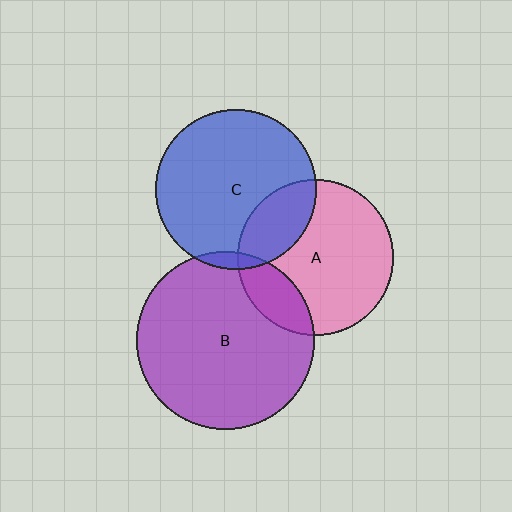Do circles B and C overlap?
Yes.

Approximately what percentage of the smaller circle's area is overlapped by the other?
Approximately 5%.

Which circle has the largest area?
Circle B (purple).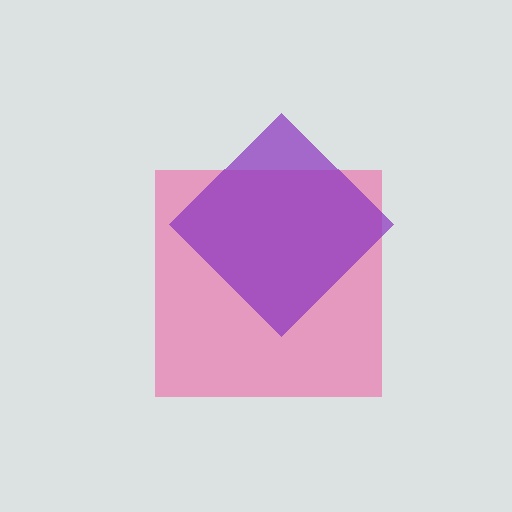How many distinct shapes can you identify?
There are 2 distinct shapes: a pink square, a purple diamond.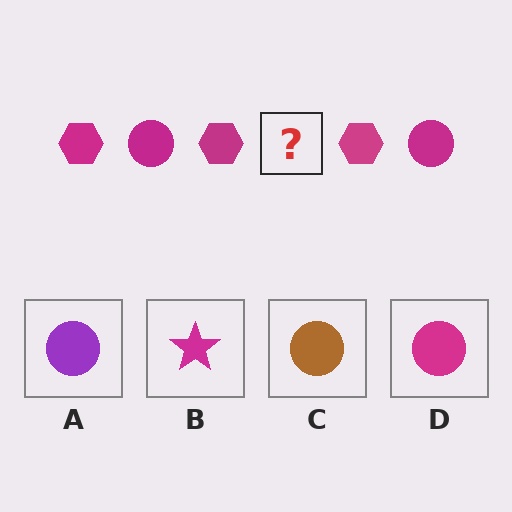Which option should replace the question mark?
Option D.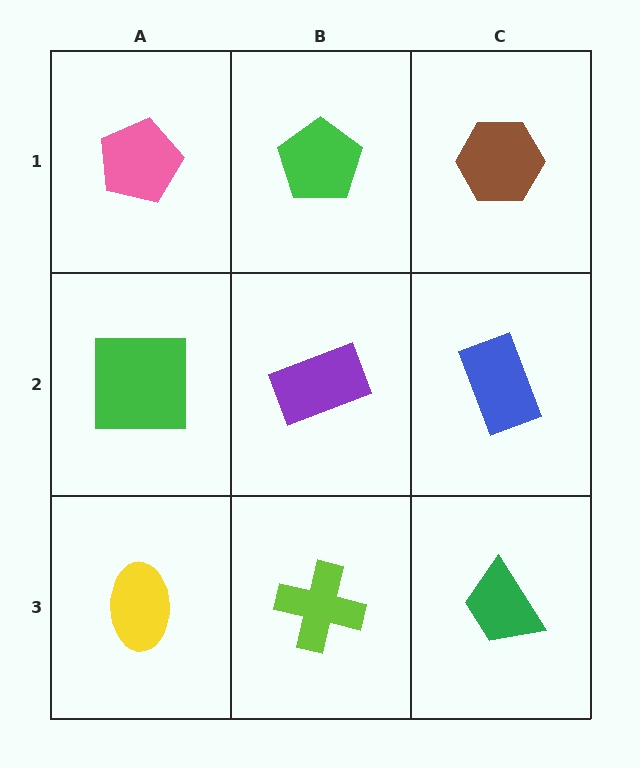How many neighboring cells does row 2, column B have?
4.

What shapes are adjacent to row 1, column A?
A green square (row 2, column A), a green pentagon (row 1, column B).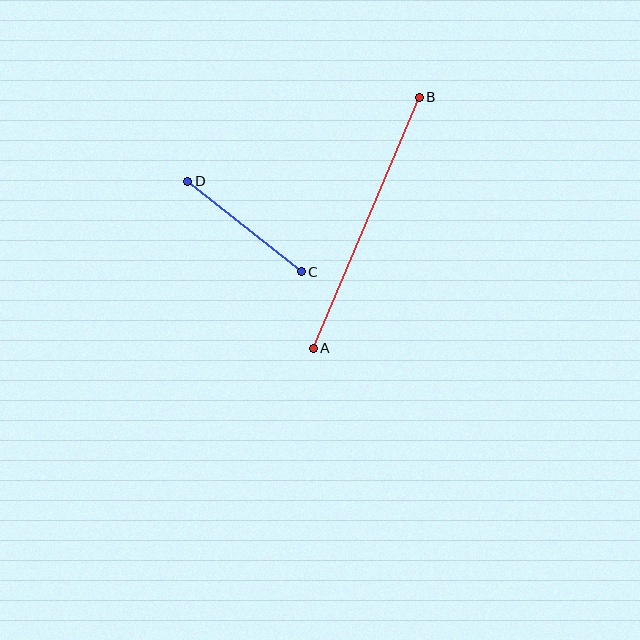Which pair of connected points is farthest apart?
Points A and B are farthest apart.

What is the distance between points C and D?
The distance is approximately 145 pixels.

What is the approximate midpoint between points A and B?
The midpoint is at approximately (366, 223) pixels.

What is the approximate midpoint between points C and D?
The midpoint is at approximately (245, 227) pixels.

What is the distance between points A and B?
The distance is approximately 273 pixels.